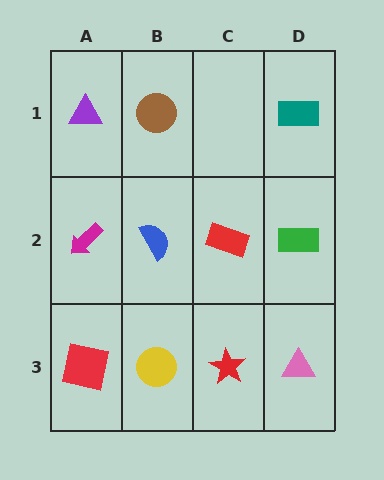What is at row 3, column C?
A red star.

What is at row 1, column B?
A brown circle.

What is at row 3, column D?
A pink triangle.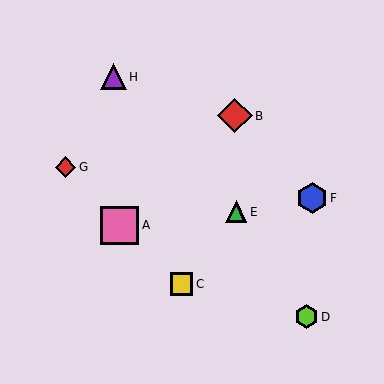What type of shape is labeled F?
Shape F is a blue hexagon.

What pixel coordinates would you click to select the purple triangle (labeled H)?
Click at (113, 77) to select the purple triangle H.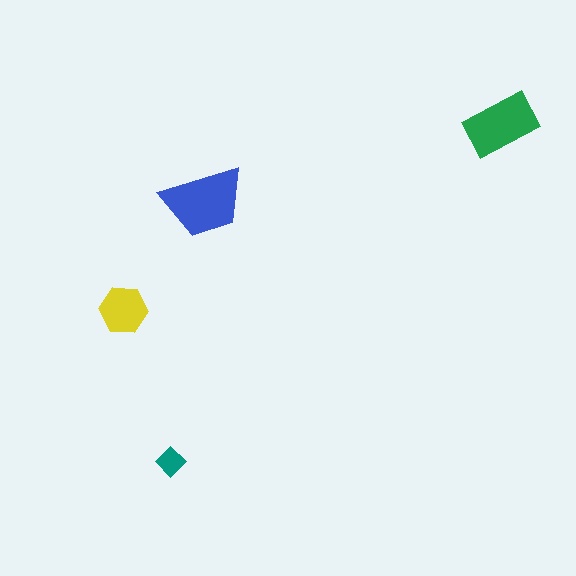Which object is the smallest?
The teal diamond.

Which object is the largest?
The blue trapezoid.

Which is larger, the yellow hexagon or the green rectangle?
The green rectangle.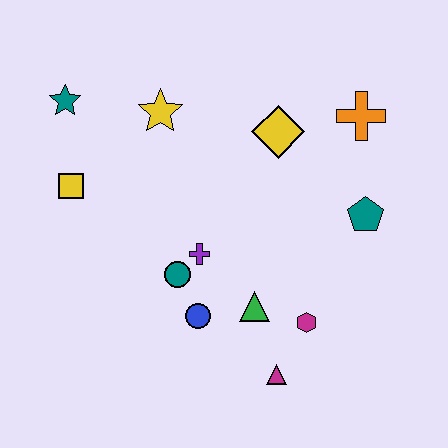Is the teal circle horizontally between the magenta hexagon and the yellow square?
Yes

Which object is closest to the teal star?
The yellow square is closest to the teal star.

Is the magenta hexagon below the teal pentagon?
Yes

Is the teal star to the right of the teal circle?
No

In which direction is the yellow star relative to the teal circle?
The yellow star is above the teal circle.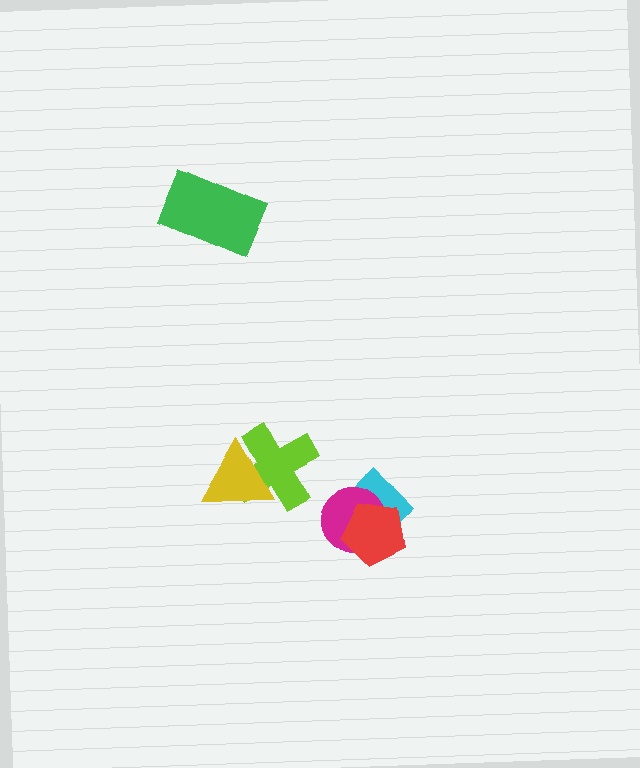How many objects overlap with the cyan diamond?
2 objects overlap with the cyan diamond.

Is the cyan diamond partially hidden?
Yes, it is partially covered by another shape.